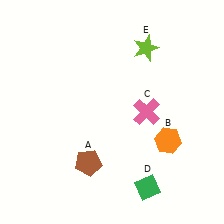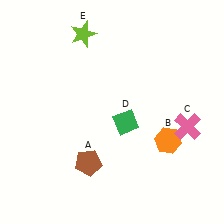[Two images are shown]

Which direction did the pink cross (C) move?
The pink cross (C) moved right.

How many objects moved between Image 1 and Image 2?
3 objects moved between the two images.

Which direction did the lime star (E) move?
The lime star (E) moved left.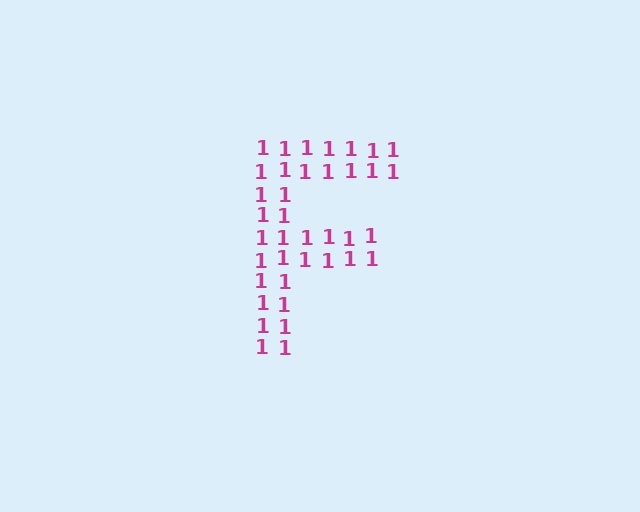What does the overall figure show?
The overall figure shows the letter F.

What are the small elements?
The small elements are digit 1's.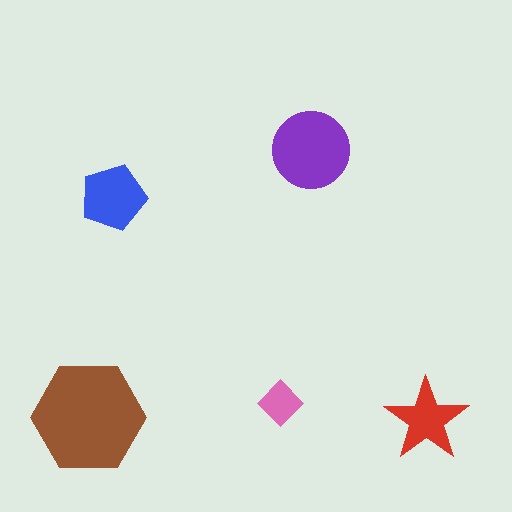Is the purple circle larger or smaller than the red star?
Larger.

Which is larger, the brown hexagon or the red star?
The brown hexagon.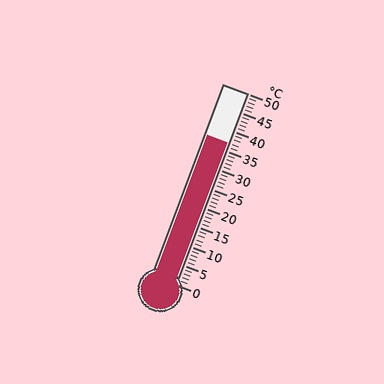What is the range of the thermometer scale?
The thermometer scale ranges from 0°C to 50°C.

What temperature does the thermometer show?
The thermometer shows approximately 37°C.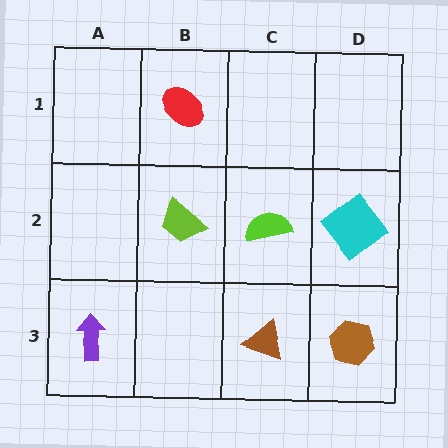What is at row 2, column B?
A lime trapezoid.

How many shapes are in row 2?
3 shapes.